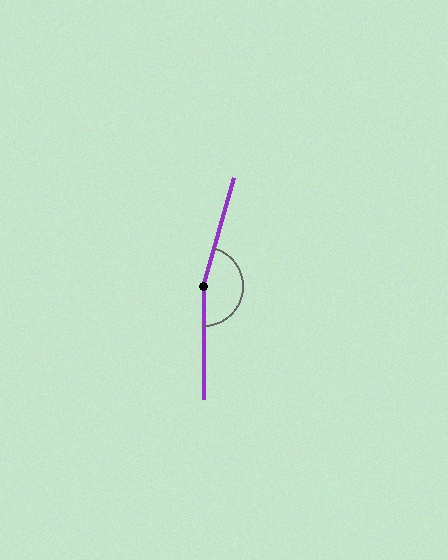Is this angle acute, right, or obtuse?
It is obtuse.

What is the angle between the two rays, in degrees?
Approximately 164 degrees.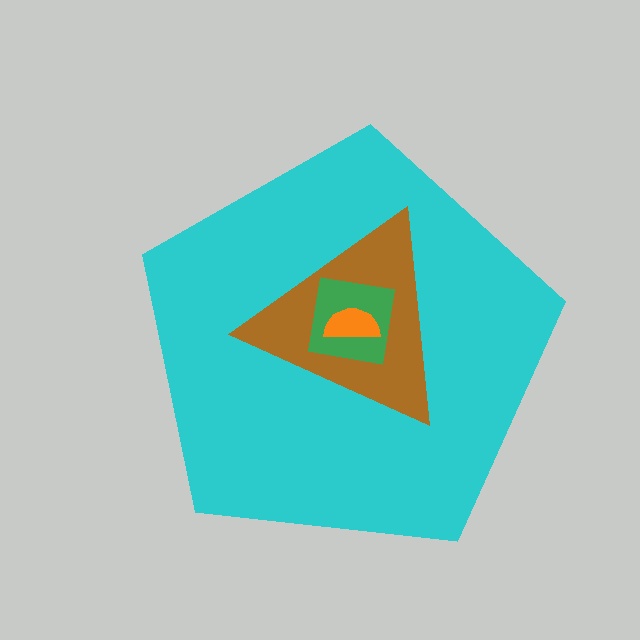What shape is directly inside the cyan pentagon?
The brown triangle.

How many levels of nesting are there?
4.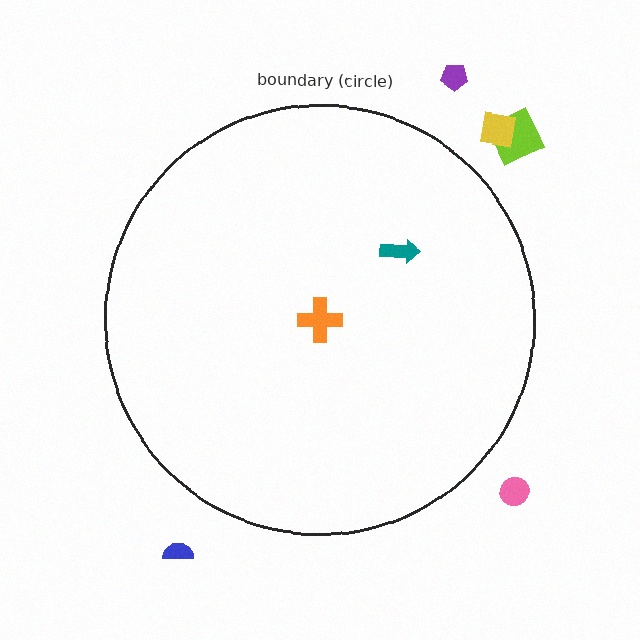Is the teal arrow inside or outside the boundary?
Inside.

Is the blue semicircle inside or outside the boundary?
Outside.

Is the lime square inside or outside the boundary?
Outside.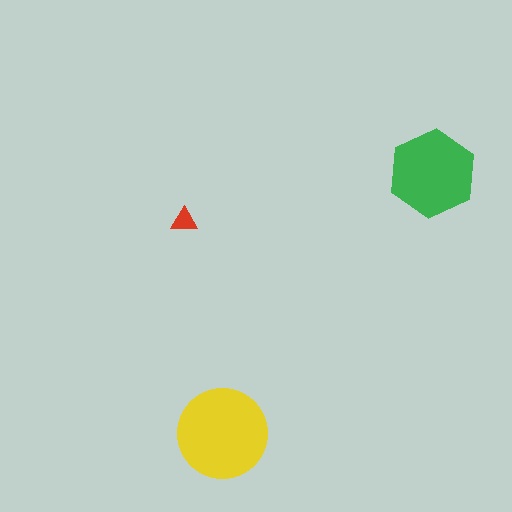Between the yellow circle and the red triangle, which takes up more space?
The yellow circle.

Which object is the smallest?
The red triangle.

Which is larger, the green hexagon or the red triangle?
The green hexagon.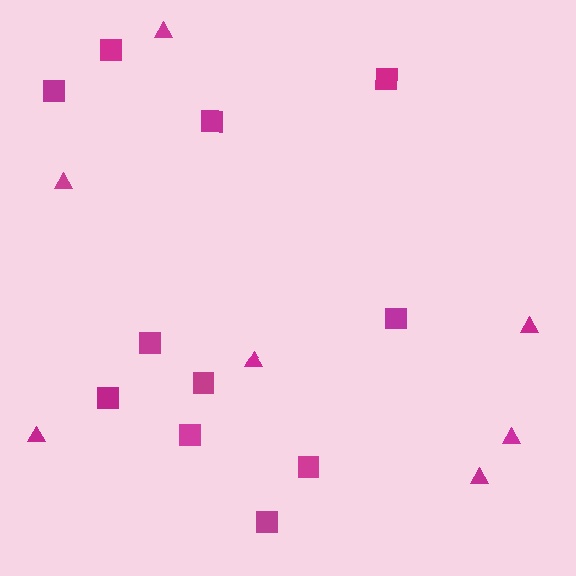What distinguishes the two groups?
There are 2 groups: one group of triangles (7) and one group of squares (11).